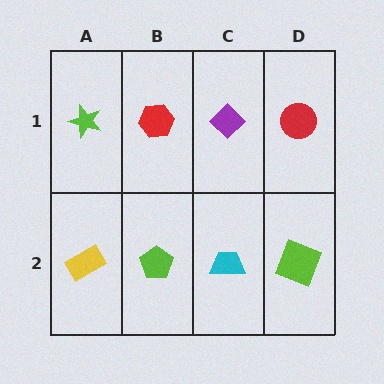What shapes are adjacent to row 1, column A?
A yellow rectangle (row 2, column A), a red hexagon (row 1, column B).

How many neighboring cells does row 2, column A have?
2.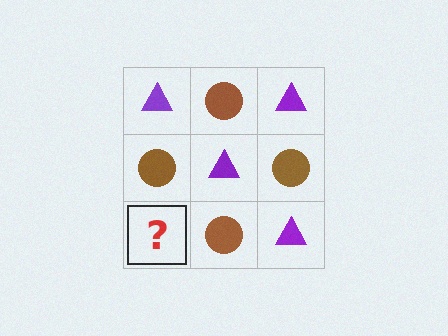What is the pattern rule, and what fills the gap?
The rule is that it alternates purple triangle and brown circle in a checkerboard pattern. The gap should be filled with a purple triangle.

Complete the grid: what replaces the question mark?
The question mark should be replaced with a purple triangle.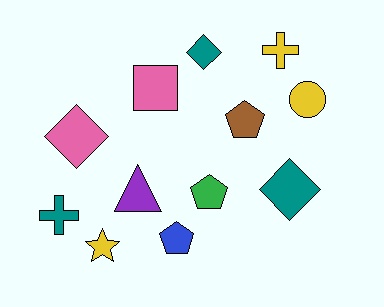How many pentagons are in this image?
There are 3 pentagons.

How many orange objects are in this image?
There are no orange objects.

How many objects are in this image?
There are 12 objects.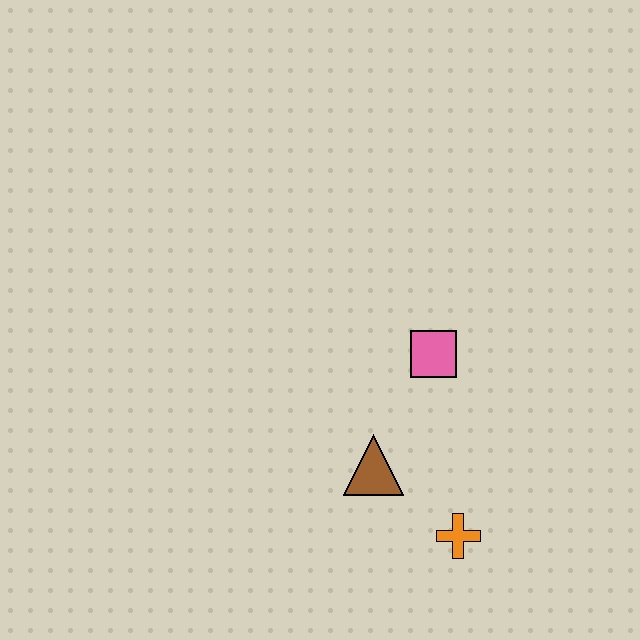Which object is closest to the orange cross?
The brown triangle is closest to the orange cross.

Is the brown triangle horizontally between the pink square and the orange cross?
No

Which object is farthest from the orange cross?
The pink square is farthest from the orange cross.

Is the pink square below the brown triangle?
No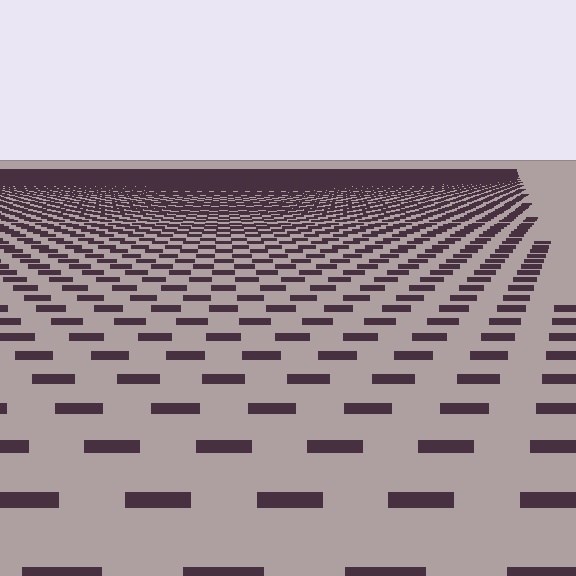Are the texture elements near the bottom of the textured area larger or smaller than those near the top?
Larger. Near the bottom, elements are closer to the viewer and appear at a bigger on-screen size.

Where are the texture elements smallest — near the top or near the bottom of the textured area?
Near the top.